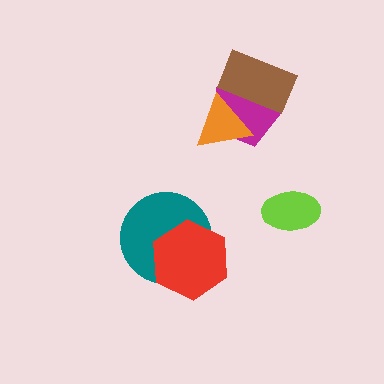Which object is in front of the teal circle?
The red hexagon is in front of the teal circle.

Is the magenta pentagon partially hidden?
Yes, it is partially covered by another shape.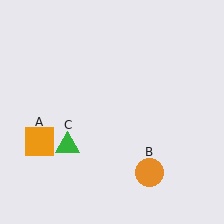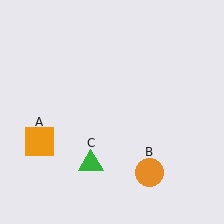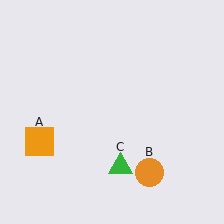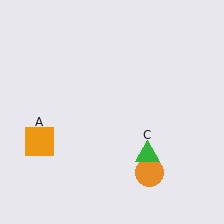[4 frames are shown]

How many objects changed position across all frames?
1 object changed position: green triangle (object C).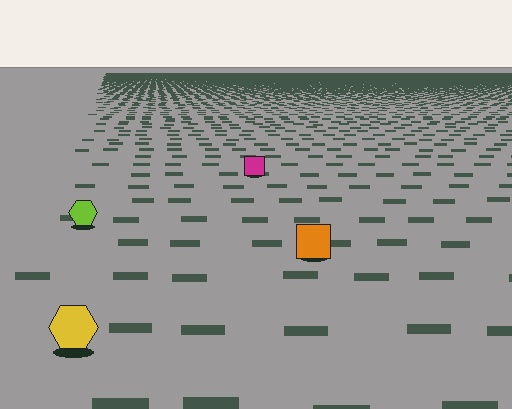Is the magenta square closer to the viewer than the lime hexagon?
No. The lime hexagon is closer — you can tell from the texture gradient: the ground texture is coarser near it.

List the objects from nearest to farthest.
From nearest to farthest: the yellow hexagon, the orange square, the lime hexagon, the magenta square.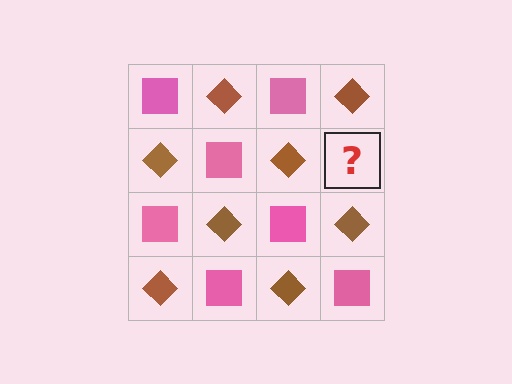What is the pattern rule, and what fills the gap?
The rule is that it alternates pink square and brown diamond in a checkerboard pattern. The gap should be filled with a pink square.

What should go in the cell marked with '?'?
The missing cell should contain a pink square.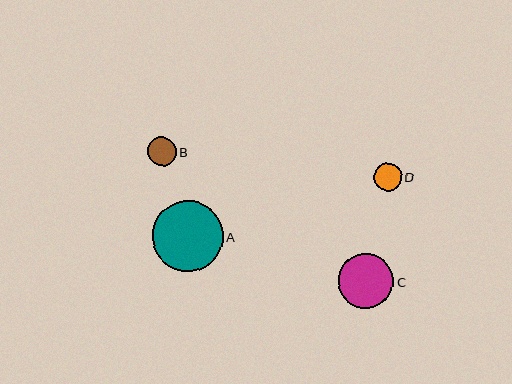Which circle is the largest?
Circle A is the largest with a size of approximately 71 pixels.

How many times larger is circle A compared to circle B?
Circle A is approximately 2.4 times the size of circle B.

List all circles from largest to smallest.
From largest to smallest: A, C, B, D.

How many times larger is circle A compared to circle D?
Circle A is approximately 2.6 times the size of circle D.